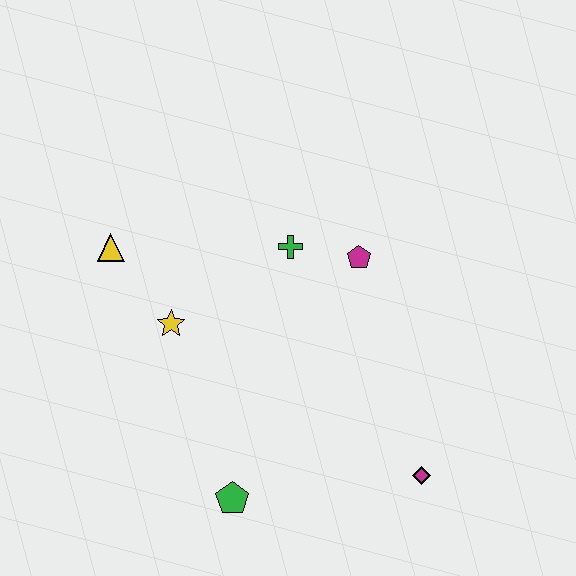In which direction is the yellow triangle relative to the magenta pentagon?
The yellow triangle is to the left of the magenta pentagon.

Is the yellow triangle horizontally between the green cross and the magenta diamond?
No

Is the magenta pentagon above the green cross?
No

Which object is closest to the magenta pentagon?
The green cross is closest to the magenta pentagon.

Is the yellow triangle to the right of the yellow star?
No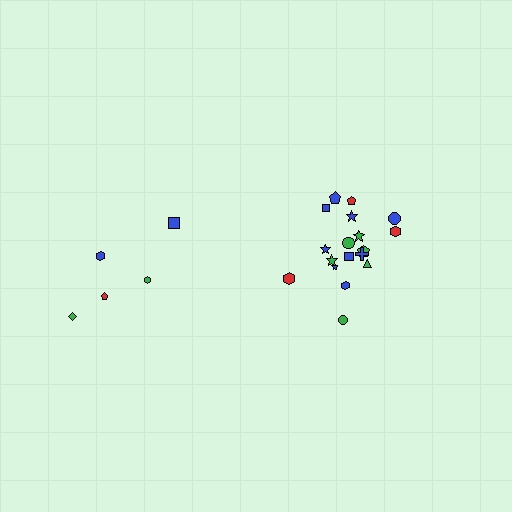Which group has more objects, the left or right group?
The right group.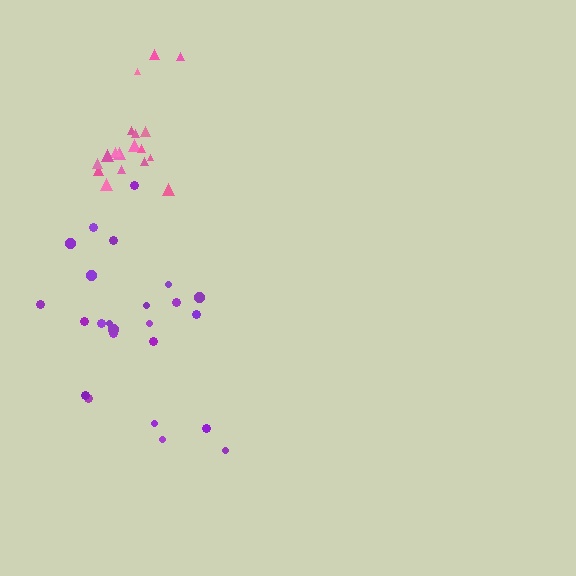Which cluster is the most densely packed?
Pink.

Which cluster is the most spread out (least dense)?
Purple.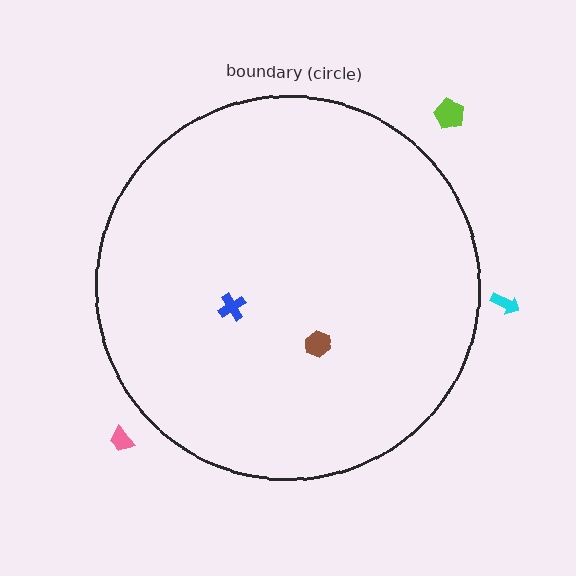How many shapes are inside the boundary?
2 inside, 3 outside.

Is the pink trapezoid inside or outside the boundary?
Outside.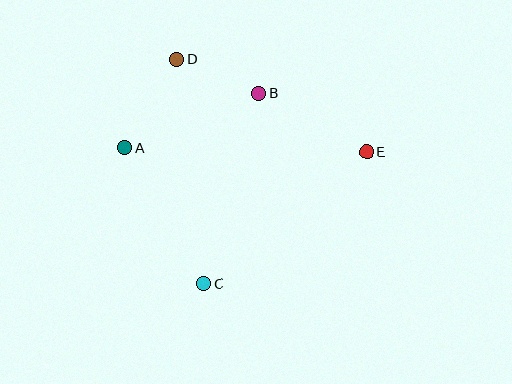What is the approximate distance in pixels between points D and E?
The distance between D and E is approximately 211 pixels.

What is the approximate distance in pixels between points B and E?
The distance between B and E is approximately 123 pixels.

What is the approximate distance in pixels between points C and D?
The distance between C and D is approximately 226 pixels.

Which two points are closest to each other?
Points B and D are closest to each other.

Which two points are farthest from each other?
Points A and E are farthest from each other.